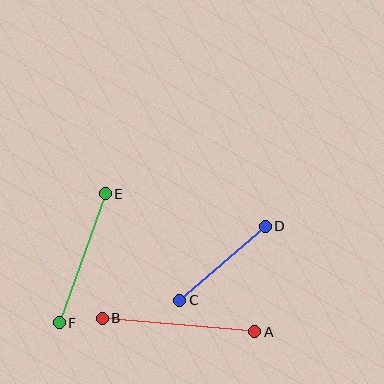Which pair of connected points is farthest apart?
Points A and B are farthest apart.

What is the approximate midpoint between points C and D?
The midpoint is at approximately (222, 263) pixels.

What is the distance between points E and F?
The distance is approximately 137 pixels.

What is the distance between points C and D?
The distance is approximately 113 pixels.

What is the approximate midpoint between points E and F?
The midpoint is at approximately (82, 258) pixels.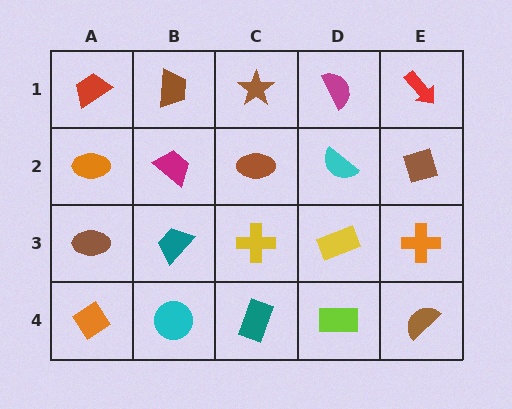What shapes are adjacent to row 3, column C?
A brown ellipse (row 2, column C), a teal rectangle (row 4, column C), a teal trapezoid (row 3, column B), a yellow rectangle (row 3, column D).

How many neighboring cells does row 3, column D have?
4.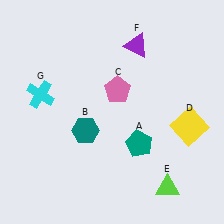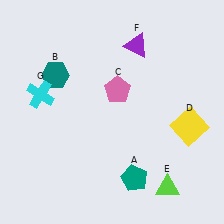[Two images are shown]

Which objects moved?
The objects that moved are: the teal pentagon (A), the teal hexagon (B).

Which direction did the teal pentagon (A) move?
The teal pentagon (A) moved down.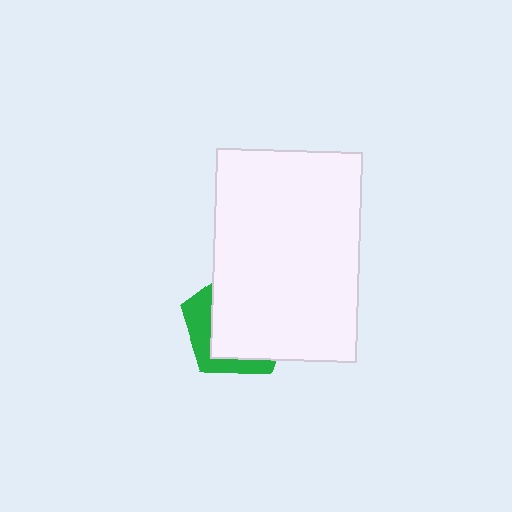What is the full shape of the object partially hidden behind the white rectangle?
The partially hidden object is a green pentagon.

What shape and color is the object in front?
The object in front is a white rectangle.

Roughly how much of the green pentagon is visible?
A small part of it is visible (roughly 31%).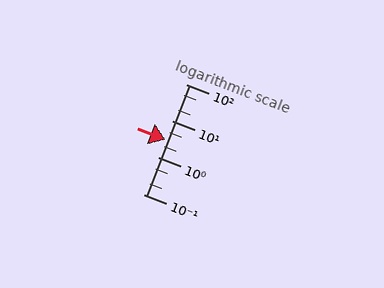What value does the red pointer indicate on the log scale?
The pointer indicates approximately 3.1.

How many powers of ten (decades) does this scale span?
The scale spans 3 decades, from 0.1 to 100.